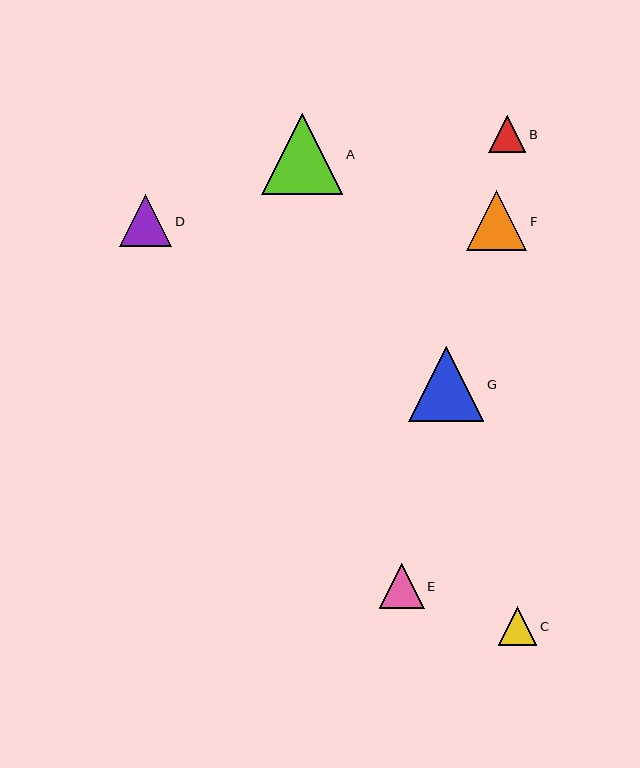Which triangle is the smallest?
Triangle B is the smallest with a size of approximately 37 pixels.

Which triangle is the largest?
Triangle A is the largest with a size of approximately 81 pixels.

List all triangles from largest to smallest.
From largest to smallest: A, G, F, D, E, C, B.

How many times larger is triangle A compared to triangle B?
Triangle A is approximately 2.2 times the size of triangle B.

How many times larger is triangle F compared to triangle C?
Triangle F is approximately 1.6 times the size of triangle C.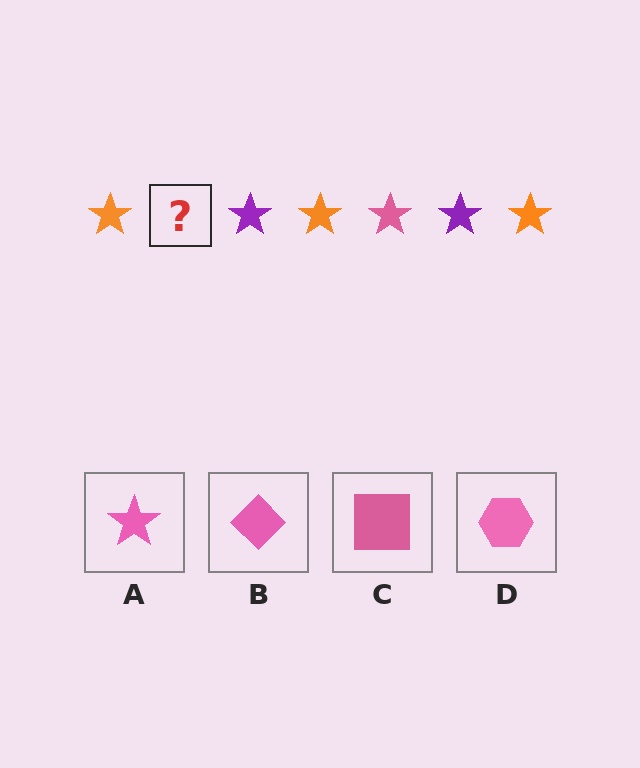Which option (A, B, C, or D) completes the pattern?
A.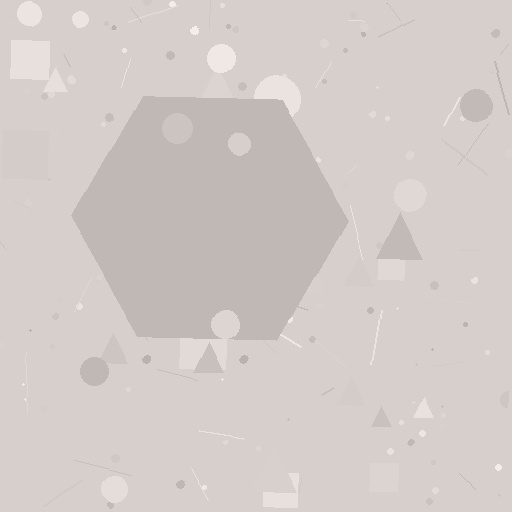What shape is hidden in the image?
A hexagon is hidden in the image.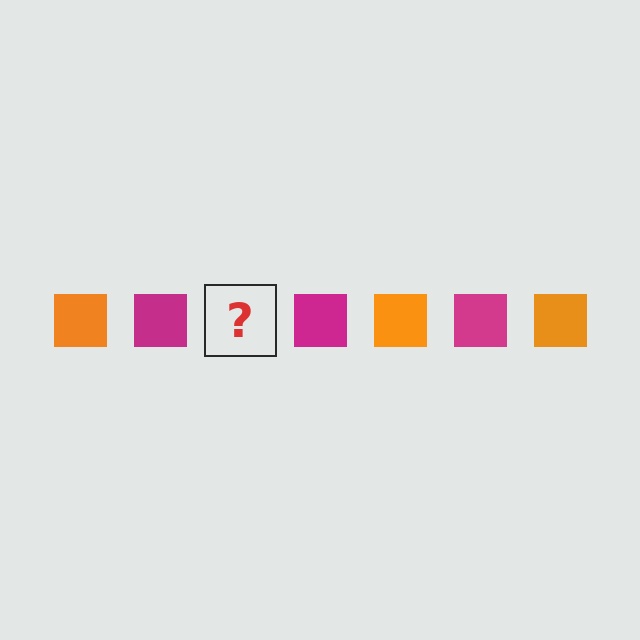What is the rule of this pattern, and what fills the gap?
The rule is that the pattern cycles through orange, magenta squares. The gap should be filled with an orange square.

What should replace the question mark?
The question mark should be replaced with an orange square.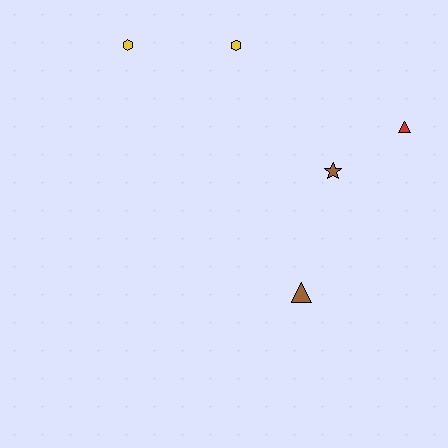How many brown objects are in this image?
There are 2 brown objects.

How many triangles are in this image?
There are 2 triangles.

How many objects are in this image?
There are 5 objects.